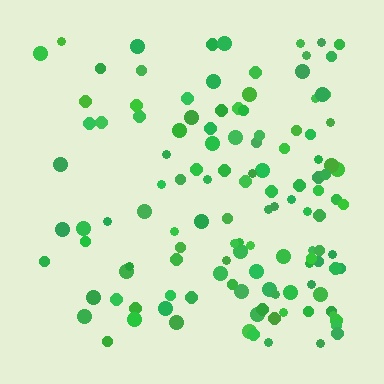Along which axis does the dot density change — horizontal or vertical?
Horizontal.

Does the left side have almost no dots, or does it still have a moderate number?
Still a moderate number, just noticeably fewer than the right.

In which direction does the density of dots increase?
From left to right, with the right side densest.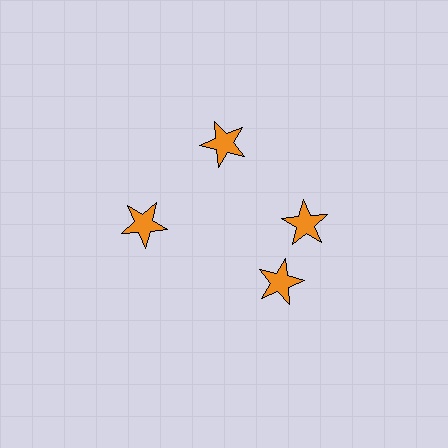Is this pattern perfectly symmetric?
No. The 4 orange stars are arranged in a ring, but one element near the 6 o'clock position is rotated out of alignment along the ring, breaking the 4-fold rotational symmetry.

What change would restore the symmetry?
The symmetry would be restored by rotating it back into even spacing with its neighbors so that all 4 stars sit at equal angles and equal distance from the center.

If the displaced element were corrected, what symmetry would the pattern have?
It would have 4-fold rotational symmetry — the pattern would map onto itself every 90 degrees.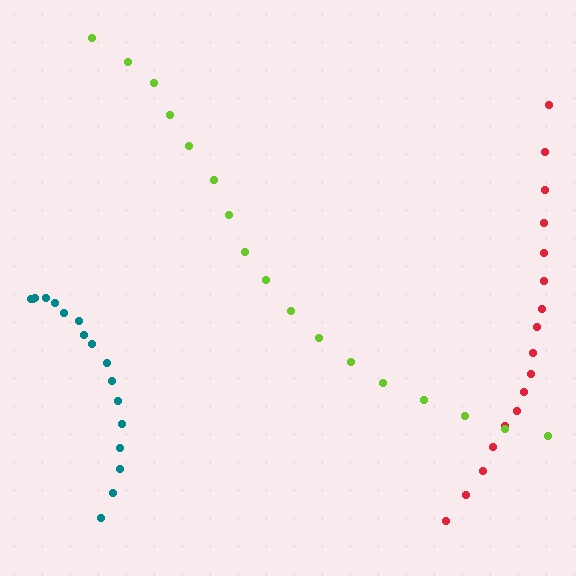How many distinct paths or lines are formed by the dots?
There are 3 distinct paths.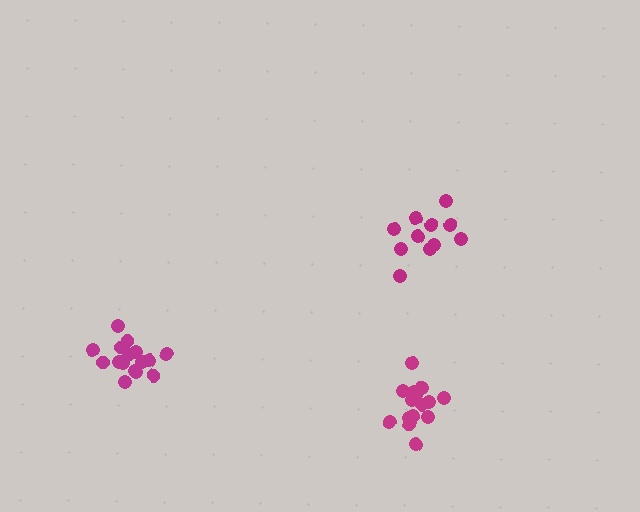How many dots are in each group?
Group 1: 16 dots, Group 2: 15 dots, Group 3: 11 dots (42 total).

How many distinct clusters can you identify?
There are 3 distinct clusters.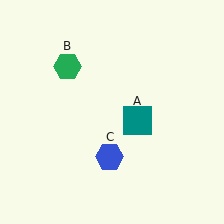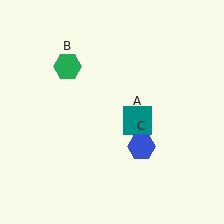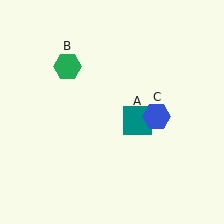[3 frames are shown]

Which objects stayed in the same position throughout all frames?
Teal square (object A) and green hexagon (object B) remained stationary.